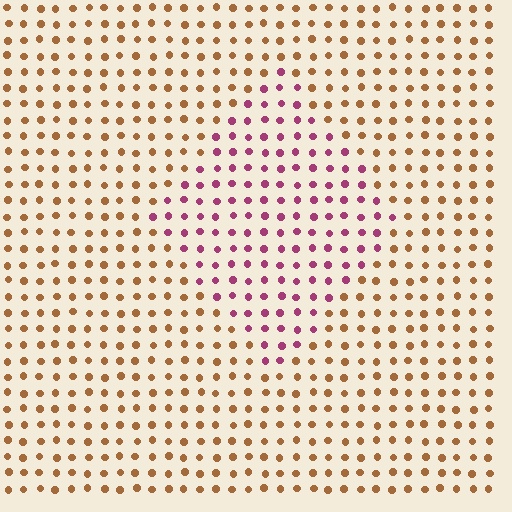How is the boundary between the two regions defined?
The boundary is defined purely by a slight shift in hue (about 61 degrees). Spacing, size, and orientation are identical on both sides.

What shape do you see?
I see a diamond.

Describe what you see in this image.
The image is filled with small brown elements in a uniform arrangement. A diamond-shaped region is visible where the elements are tinted to a slightly different hue, forming a subtle color boundary.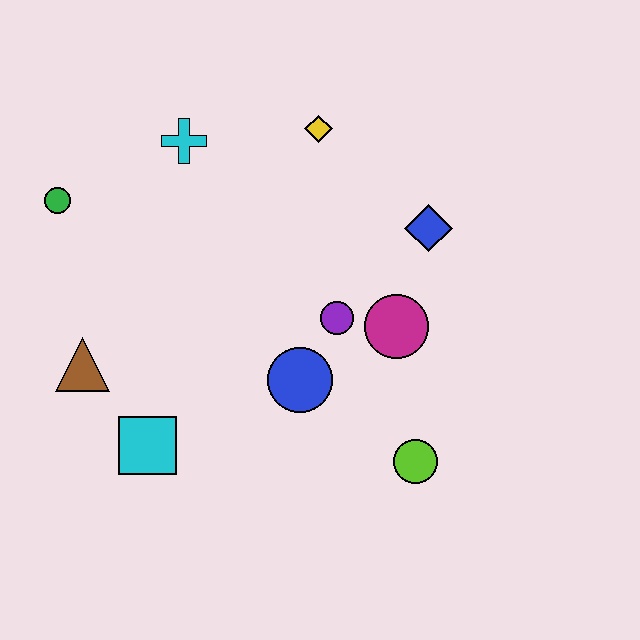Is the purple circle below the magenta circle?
No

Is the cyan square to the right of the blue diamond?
No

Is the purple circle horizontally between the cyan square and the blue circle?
No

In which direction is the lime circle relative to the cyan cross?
The lime circle is below the cyan cross.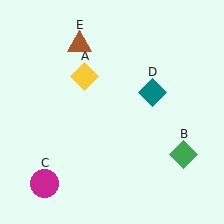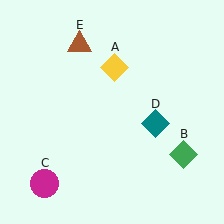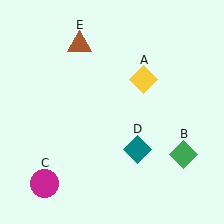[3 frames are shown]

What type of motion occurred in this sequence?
The yellow diamond (object A), teal diamond (object D) rotated clockwise around the center of the scene.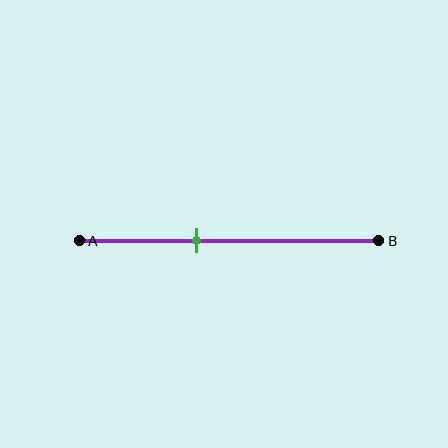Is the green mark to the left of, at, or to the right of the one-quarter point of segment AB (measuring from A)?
The green mark is to the right of the one-quarter point of segment AB.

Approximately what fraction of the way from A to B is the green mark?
The green mark is approximately 40% of the way from A to B.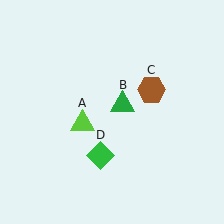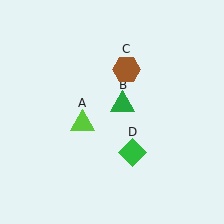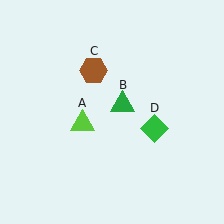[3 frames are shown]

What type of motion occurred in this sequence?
The brown hexagon (object C), green diamond (object D) rotated counterclockwise around the center of the scene.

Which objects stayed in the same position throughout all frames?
Lime triangle (object A) and green triangle (object B) remained stationary.